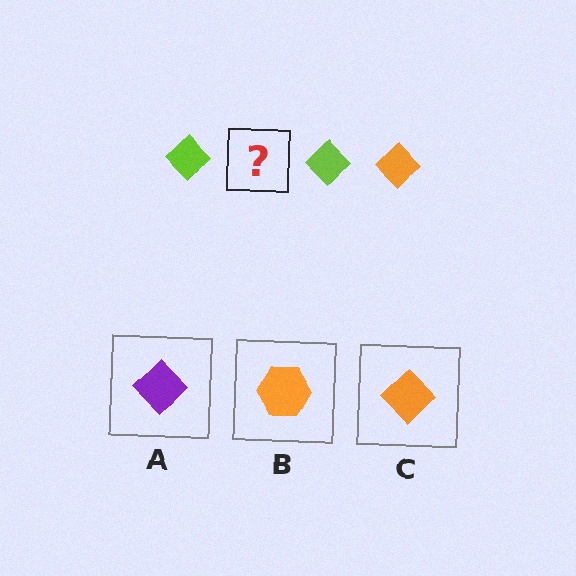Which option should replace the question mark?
Option C.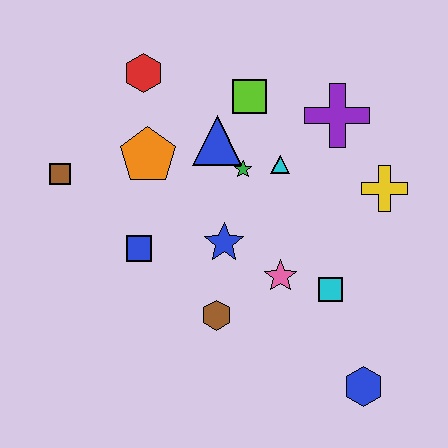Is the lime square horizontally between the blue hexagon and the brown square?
Yes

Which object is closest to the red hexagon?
The orange pentagon is closest to the red hexagon.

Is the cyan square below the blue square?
Yes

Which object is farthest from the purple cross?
The brown square is farthest from the purple cross.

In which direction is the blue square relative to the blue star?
The blue square is to the left of the blue star.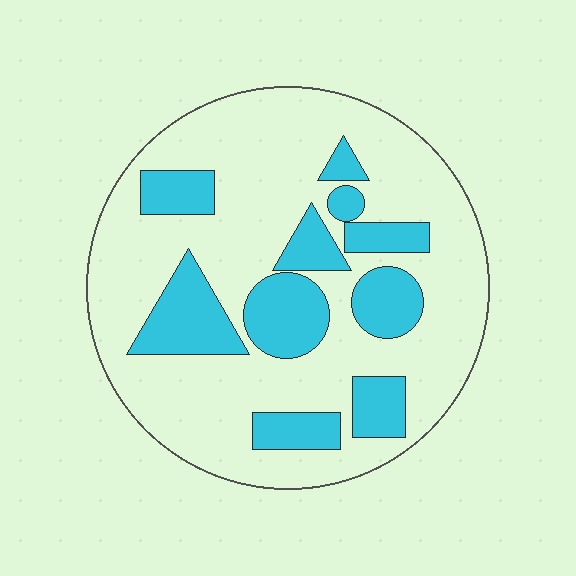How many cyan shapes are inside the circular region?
10.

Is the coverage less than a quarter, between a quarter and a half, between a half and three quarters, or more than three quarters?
Between a quarter and a half.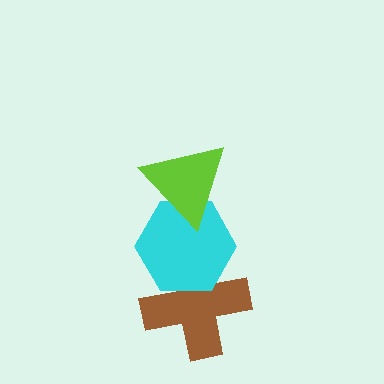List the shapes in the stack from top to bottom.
From top to bottom: the lime triangle, the cyan hexagon, the brown cross.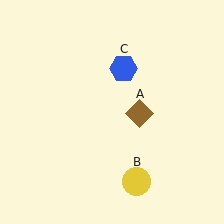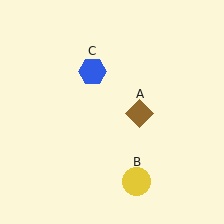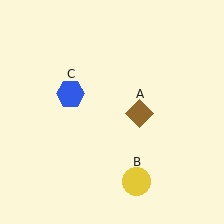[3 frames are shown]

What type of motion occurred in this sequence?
The blue hexagon (object C) rotated counterclockwise around the center of the scene.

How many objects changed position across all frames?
1 object changed position: blue hexagon (object C).